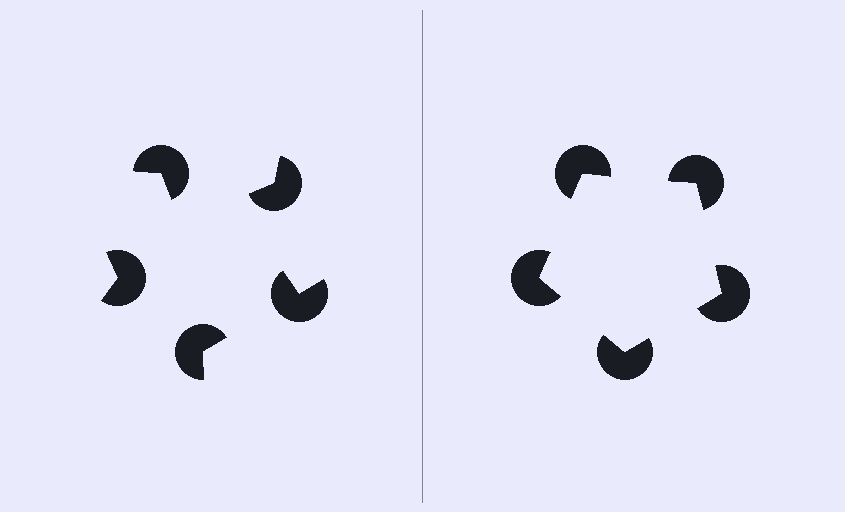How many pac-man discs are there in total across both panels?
10 — 5 on each side.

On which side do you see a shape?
An illusory pentagon appears on the right side. On the left side the wedge cuts are rotated, so no coherent shape forms.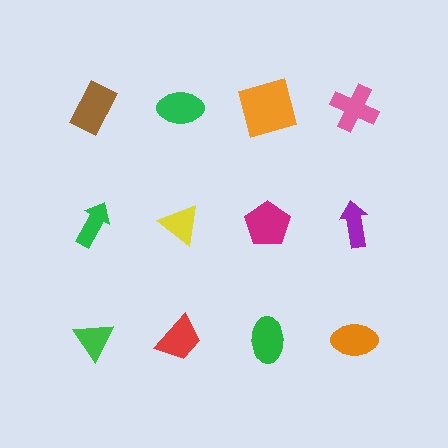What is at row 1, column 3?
An orange square.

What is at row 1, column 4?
A pink cross.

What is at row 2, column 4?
A purple arrow.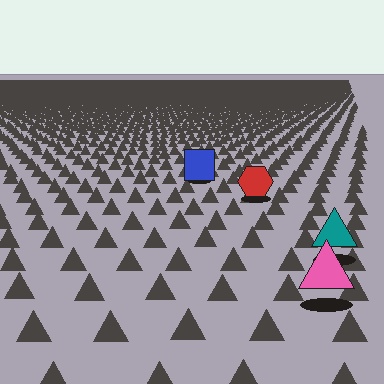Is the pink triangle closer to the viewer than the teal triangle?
Yes. The pink triangle is closer — you can tell from the texture gradient: the ground texture is coarser near it.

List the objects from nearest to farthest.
From nearest to farthest: the pink triangle, the teal triangle, the red hexagon, the blue square.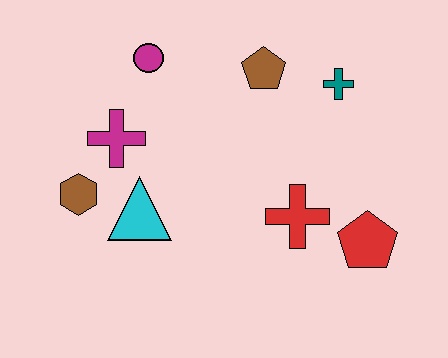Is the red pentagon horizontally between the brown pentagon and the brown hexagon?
No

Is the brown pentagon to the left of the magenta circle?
No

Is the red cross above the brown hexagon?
No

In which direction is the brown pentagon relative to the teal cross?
The brown pentagon is to the left of the teal cross.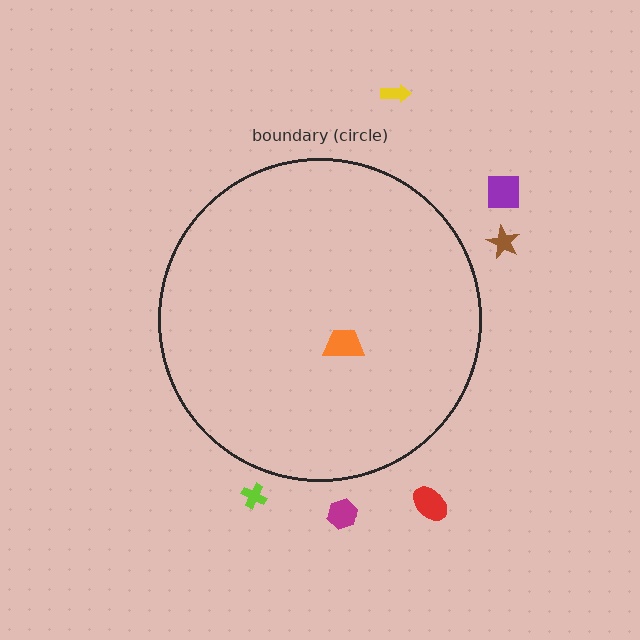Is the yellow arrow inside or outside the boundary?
Outside.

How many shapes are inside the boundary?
1 inside, 6 outside.